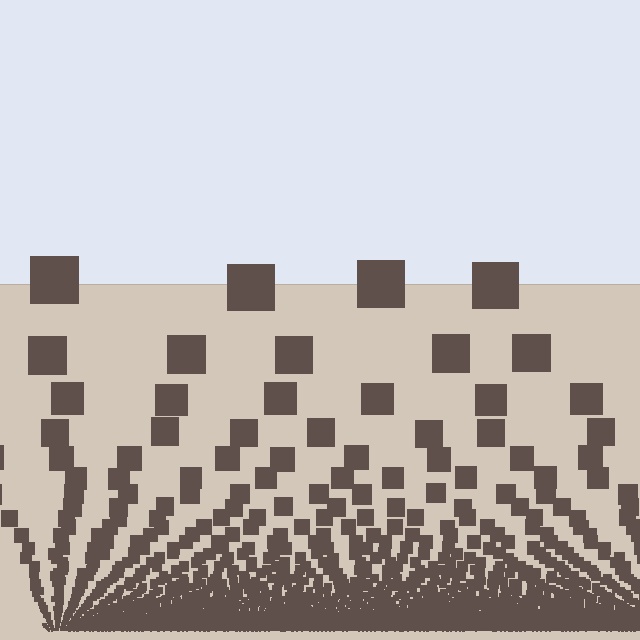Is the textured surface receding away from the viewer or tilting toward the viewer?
The surface appears to tilt toward the viewer. Texture elements get larger and sparser toward the top.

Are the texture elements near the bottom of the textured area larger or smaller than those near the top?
Smaller. The gradient is inverted — elements near the bottom are smaller and denser.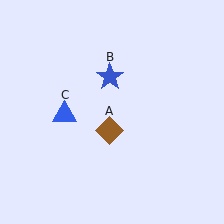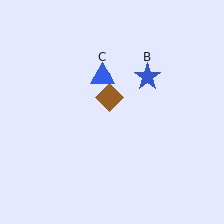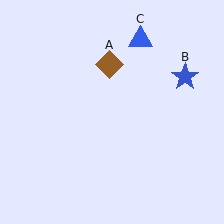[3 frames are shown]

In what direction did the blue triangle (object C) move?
The blue triangle (object C) moved up and to the right.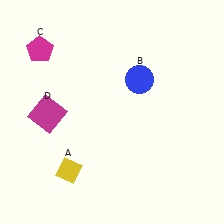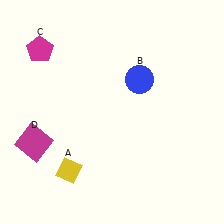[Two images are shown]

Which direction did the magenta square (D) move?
The magenta square (D) moved down.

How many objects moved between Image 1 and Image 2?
1 object moved between the two images.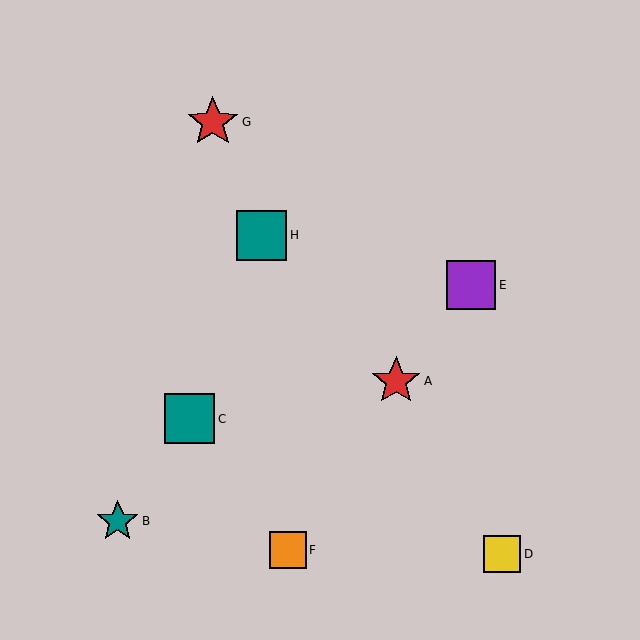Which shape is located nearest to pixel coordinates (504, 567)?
The yellow square (labeled D) at (502, 554) is nearest to that location.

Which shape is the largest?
The red star (labeled G) is the largest.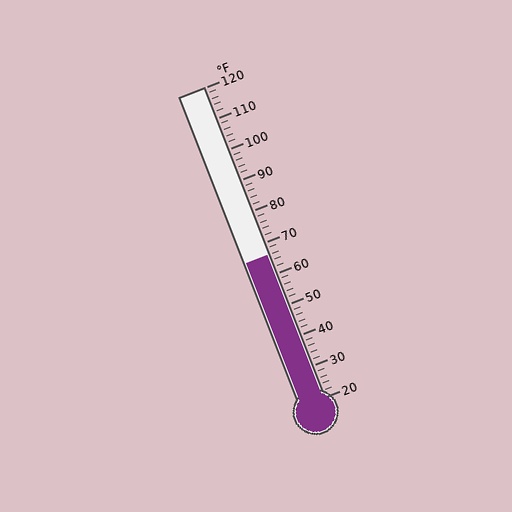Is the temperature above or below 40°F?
The temperature is above 40°F.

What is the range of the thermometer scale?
The thermometer scale ranges from 20°F to 120°F.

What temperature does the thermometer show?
The thermometer shows approximately 66°F.